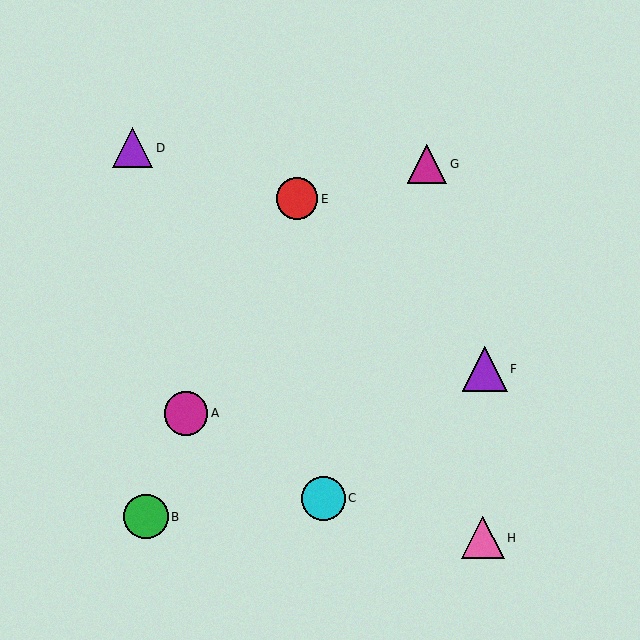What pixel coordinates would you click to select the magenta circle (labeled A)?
Click at (186, 413) to select the magenta circle A.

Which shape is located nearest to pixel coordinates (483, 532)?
The pink triangle (labeled H) at (483, 538) is nearest to that location.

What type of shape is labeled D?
Shape D is a purple triangle.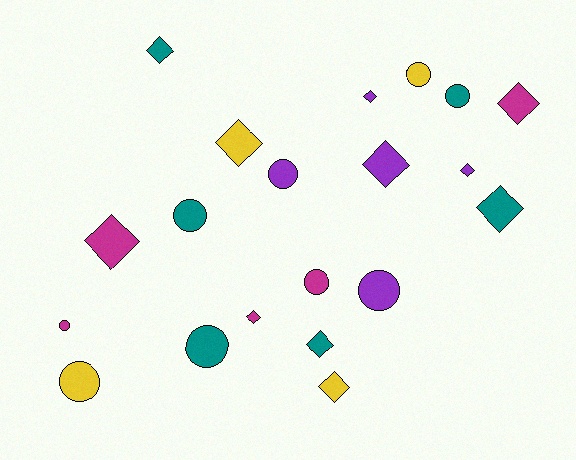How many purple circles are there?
There are 2 purple circles.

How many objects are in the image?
There are 20 objects.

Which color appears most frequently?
Teal, with 6 objects.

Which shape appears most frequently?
Diamond, with 11 objects.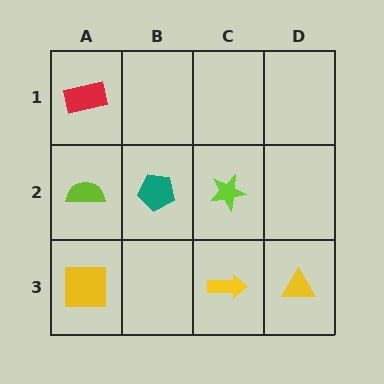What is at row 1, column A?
A red rectangle.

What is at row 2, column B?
A teal pentagon.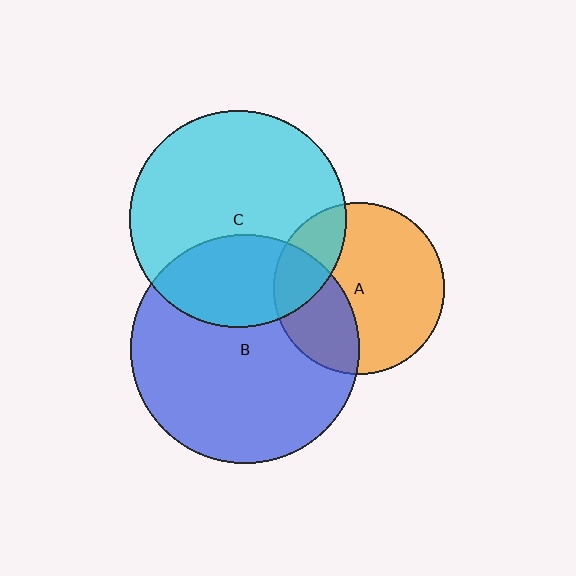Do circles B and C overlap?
Yes.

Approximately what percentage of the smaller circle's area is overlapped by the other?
Approximately 30%.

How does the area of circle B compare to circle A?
Approximately 1.8 times.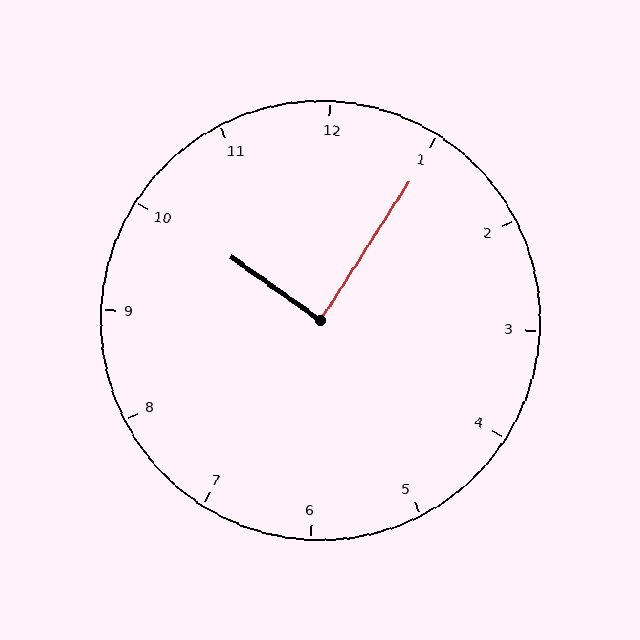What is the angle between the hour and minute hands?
Approximately 88 degrees.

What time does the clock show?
10:05.